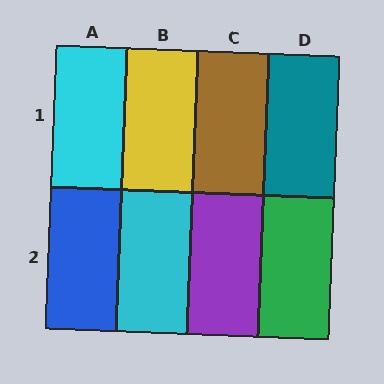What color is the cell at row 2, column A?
Blue.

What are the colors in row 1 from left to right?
Cyan, yellow, brown, teal.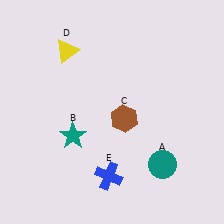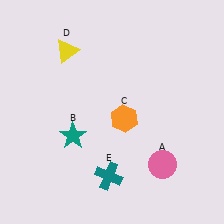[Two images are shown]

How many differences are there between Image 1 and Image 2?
There are 3 differences between the two images.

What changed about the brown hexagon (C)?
In Image 1, C is brown. In Image 2, it changed to orange.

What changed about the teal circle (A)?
In Image 1, A is teal. In Image 2, it changed to pink.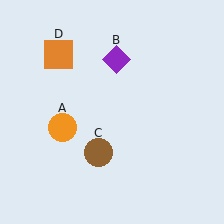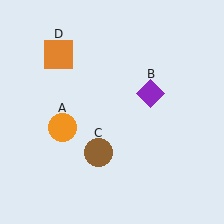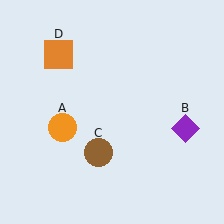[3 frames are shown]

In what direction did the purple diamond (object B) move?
The purple diamond (object B) moved down and to the right.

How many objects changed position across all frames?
1 object changed position: purple diamond (object B).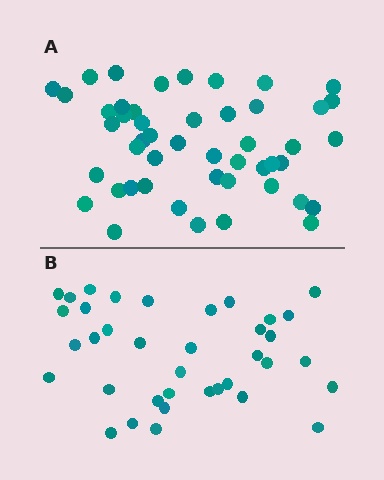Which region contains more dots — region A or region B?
Region A (the top region) has more dots.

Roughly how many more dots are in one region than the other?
Region A has roughly 12 or so more dots than region B.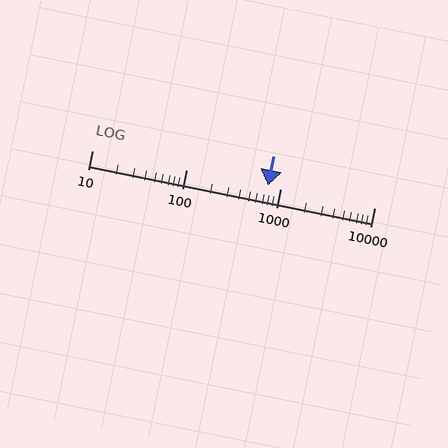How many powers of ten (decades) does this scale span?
The scale spans 3 decades, from 10 to 10000.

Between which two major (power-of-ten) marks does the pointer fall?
The pointer is between 100 and 1000.